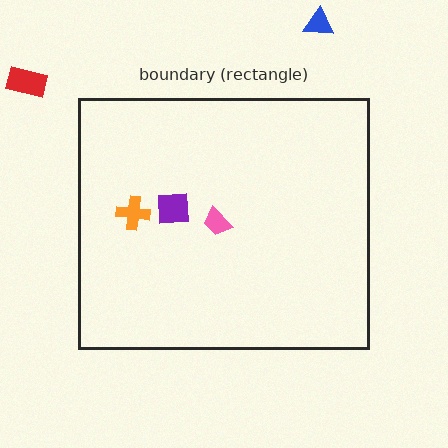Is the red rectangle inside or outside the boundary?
Outside.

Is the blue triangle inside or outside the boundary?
Outside.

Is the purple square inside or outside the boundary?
Inside.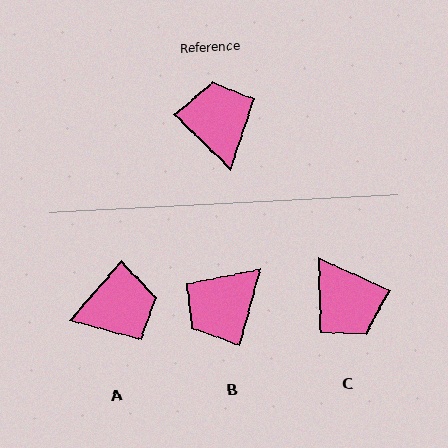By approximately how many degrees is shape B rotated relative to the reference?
Approximately 119 degrees counter-clockwise.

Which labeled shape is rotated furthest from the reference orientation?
C, about 160 degrees away.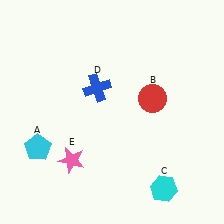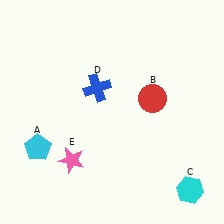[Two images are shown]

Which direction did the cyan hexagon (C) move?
The cyan hexagon (C) moved right.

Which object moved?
The cyan hexagon (C) moved right.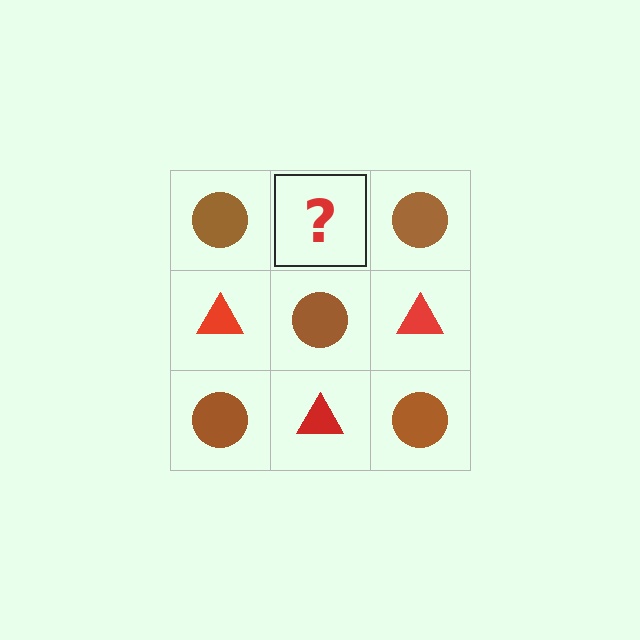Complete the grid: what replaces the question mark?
The question mark should be replaced with a red triangle.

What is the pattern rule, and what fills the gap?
The rule is that it alternates brown circle and red triangle in a checkerboard pattern. The gap should be filled with a red triangle.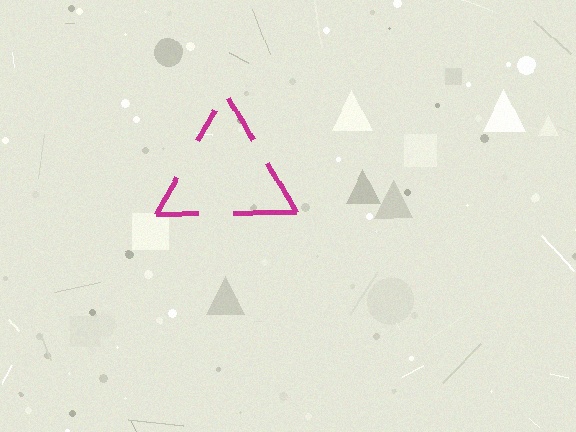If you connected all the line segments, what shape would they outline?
They would outline a triangle.